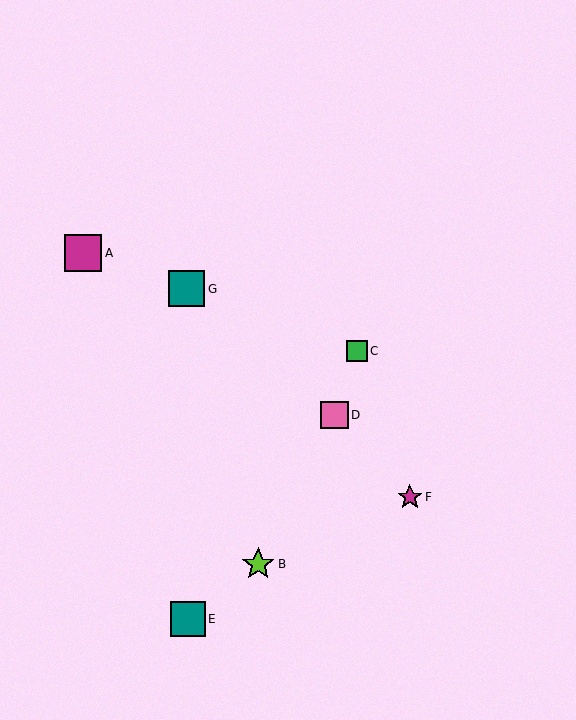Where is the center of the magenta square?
The center of the magenta square is at (83, 253).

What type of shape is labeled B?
Shape B is a lime star.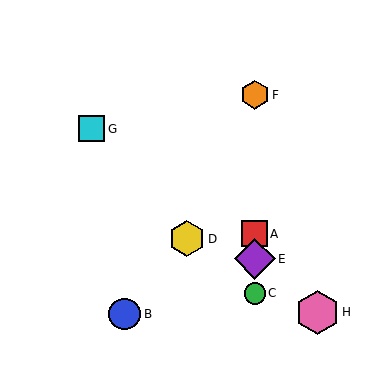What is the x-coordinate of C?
Object C is at x≈255.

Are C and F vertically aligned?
Yes, both are at x≈255.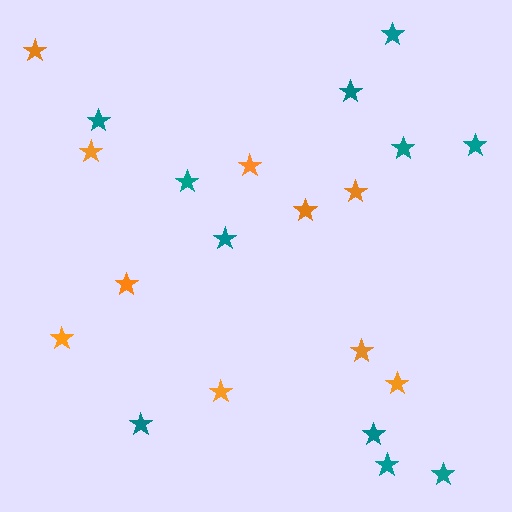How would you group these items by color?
There are 2 groups: one group of orange stars (10) and one group of teal stars (11).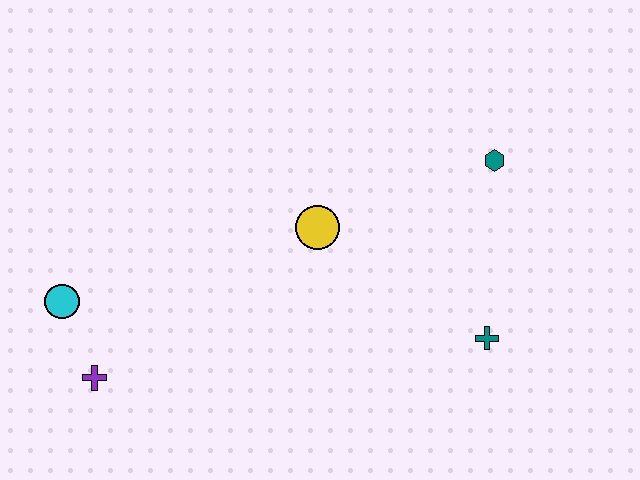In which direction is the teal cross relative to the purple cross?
The teal cross is to the right of the purple cross.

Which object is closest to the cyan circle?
The purple cross is closest to the cyan circle.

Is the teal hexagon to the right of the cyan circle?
Yes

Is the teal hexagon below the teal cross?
No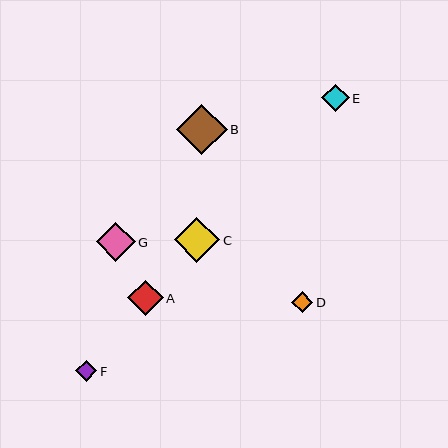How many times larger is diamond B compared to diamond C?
Diamond B is approximately 1.1 times the size of diamond C.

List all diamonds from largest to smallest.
From largest to smallest: B, C, G, A, E, D, F.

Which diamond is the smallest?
Diamond F is the smallest with a size of approximately 21 pixels.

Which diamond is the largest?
Diamond B is the largest with a size of approximately 50 pixels.